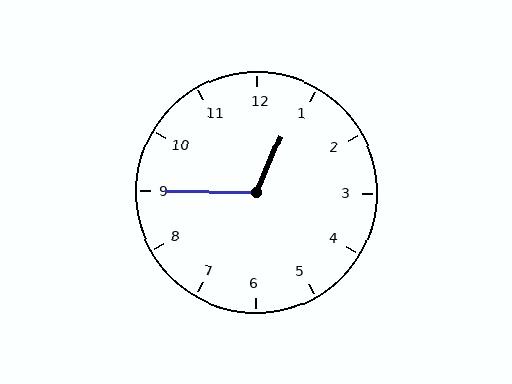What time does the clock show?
12:45.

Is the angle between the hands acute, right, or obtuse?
It is obtuse.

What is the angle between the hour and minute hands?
Approximately 112 degrees.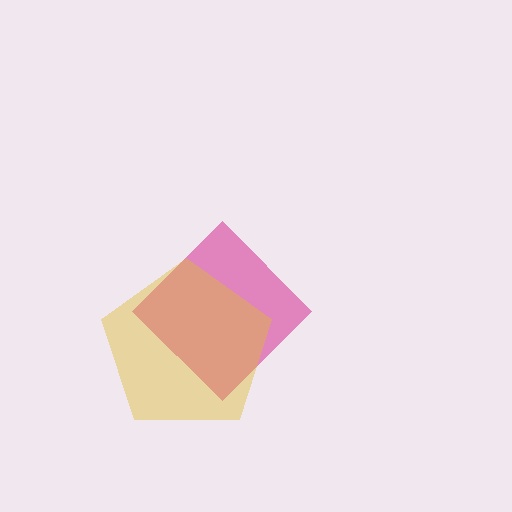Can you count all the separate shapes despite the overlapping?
Yes, there are 2 separate shapes.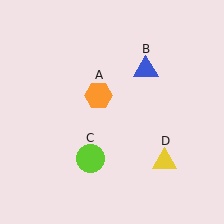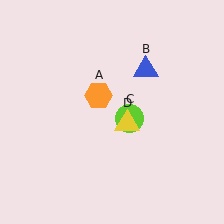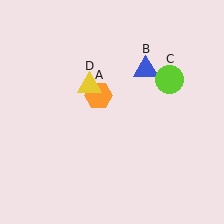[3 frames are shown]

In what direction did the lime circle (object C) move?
The lime circle (object C) moved up and to the right.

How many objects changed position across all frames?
2 objects changed position: lime circle (object C), yellow triangle (object D).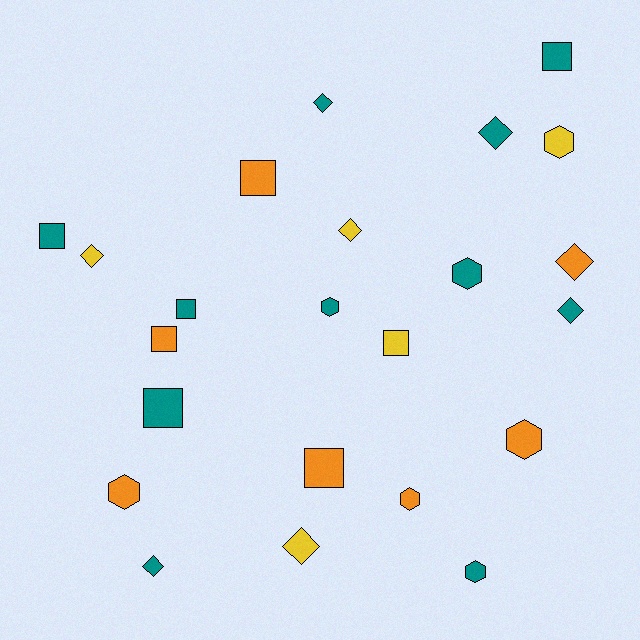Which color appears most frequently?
Teal, with 11 objects.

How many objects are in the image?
There are 23 objects.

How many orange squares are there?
There are 3 orange squares.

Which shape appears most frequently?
Square, with 8 objects.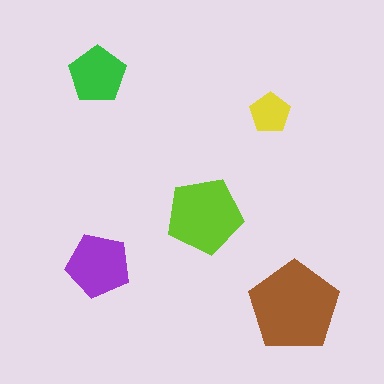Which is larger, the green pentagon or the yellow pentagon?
The green one.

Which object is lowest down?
The brown pentagon is bottommost.